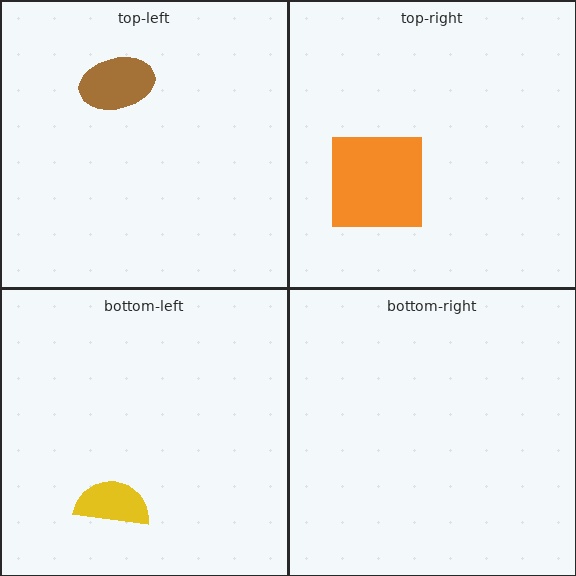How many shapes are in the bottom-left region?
1.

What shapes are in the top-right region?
The orange square.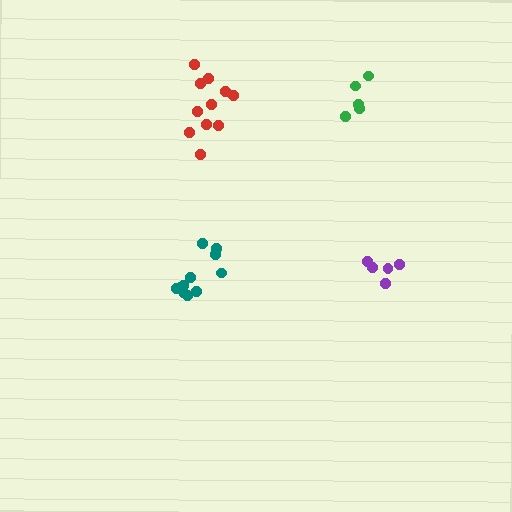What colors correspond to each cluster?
The clusters are colored: green, purple, teal, red.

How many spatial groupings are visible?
There are 4 spatial groupings.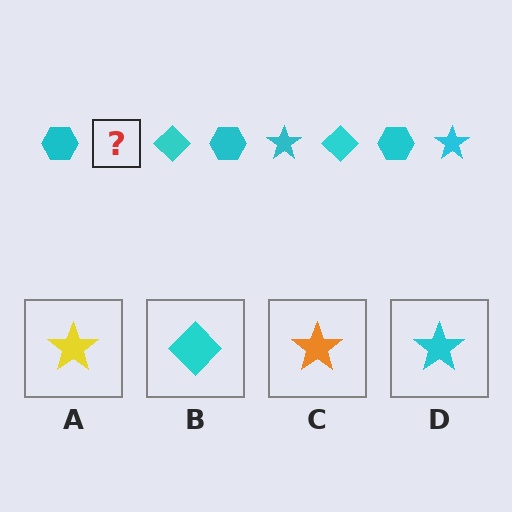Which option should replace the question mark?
Option D.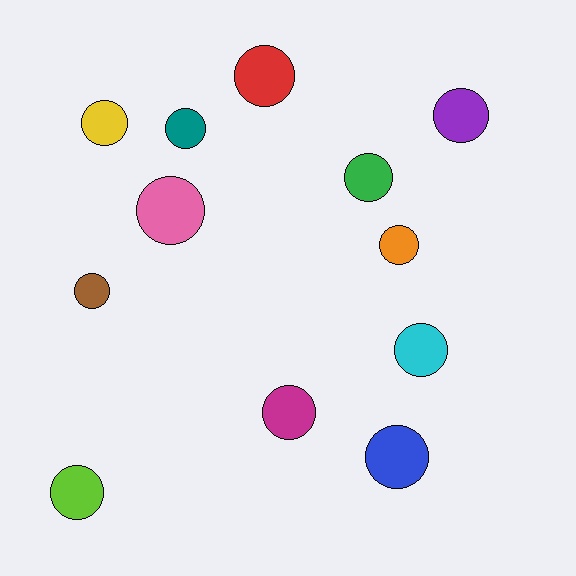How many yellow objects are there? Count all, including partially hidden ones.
There is 1 yellow object.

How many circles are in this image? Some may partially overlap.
There are 12 circles.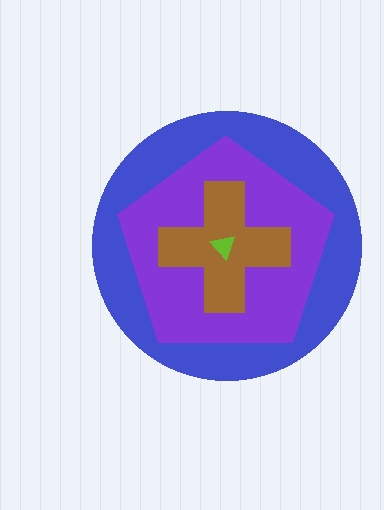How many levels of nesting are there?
4.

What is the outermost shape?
The blue circle.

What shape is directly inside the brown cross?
The lime triangle.